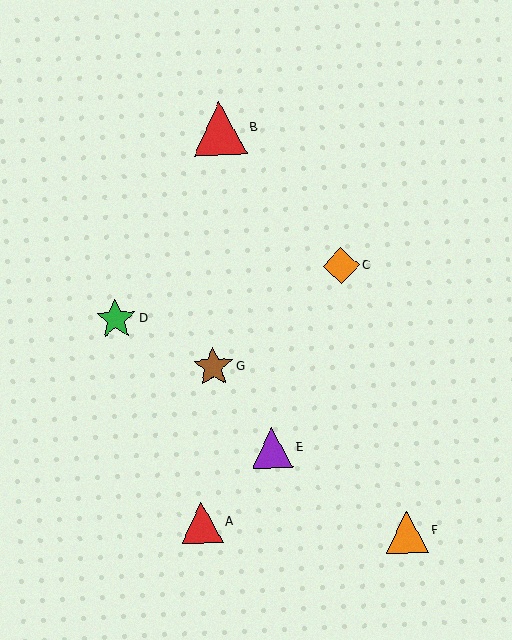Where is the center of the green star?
The center of the green star is at (116, 319).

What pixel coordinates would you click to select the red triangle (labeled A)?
Click at (202, 522) to select the red triangle A.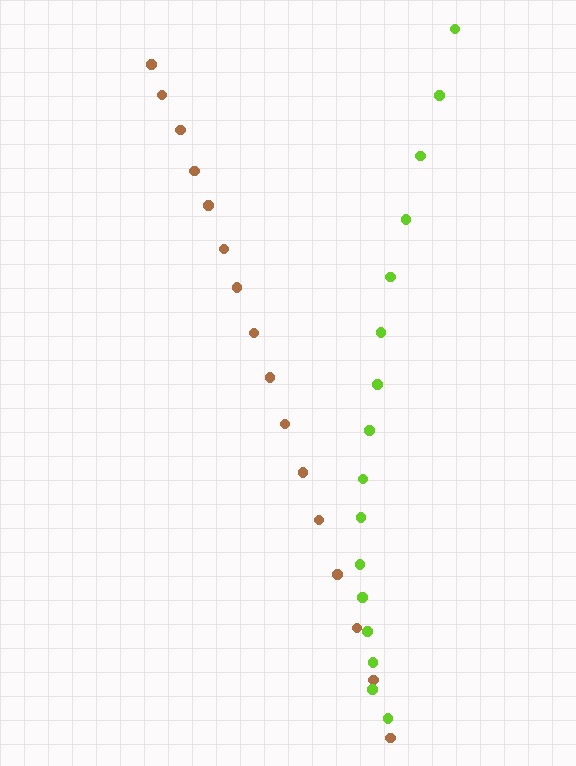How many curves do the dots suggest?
There are 2 distinct paths.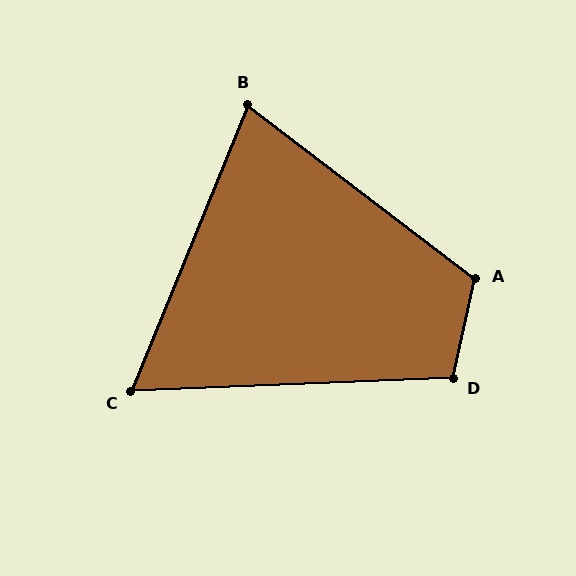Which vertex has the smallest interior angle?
C, at approximately 65 degrees.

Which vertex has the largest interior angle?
A, at approximately 115 degrees.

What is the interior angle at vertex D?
Approximately 105 degrees (obtuse).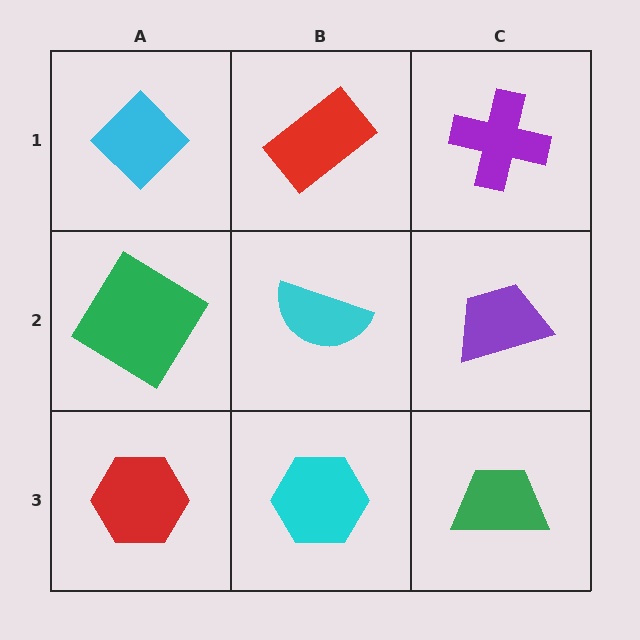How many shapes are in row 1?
3 shapes.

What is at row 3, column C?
A green trapezoid.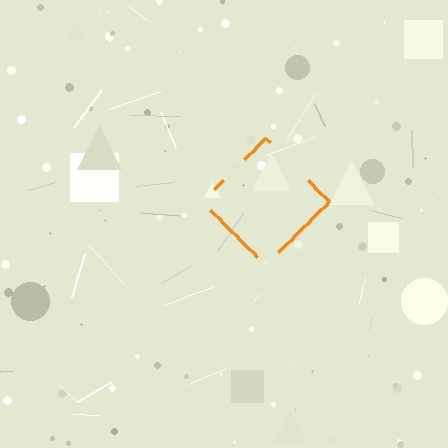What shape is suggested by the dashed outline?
The dashed outline suggests a diamond.